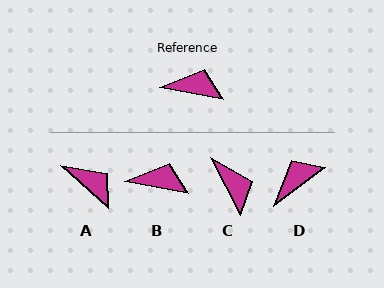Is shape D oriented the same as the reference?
No, it is off by about 47 degrees.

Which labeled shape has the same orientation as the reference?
B.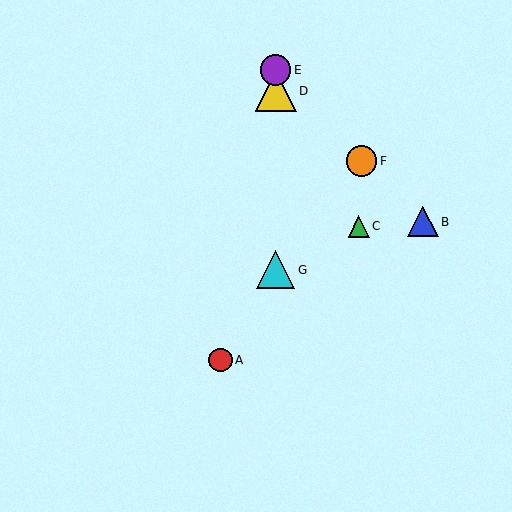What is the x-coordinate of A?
Object A is at x≈220.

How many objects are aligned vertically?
3 objects (D, E, G) are aligned vertically.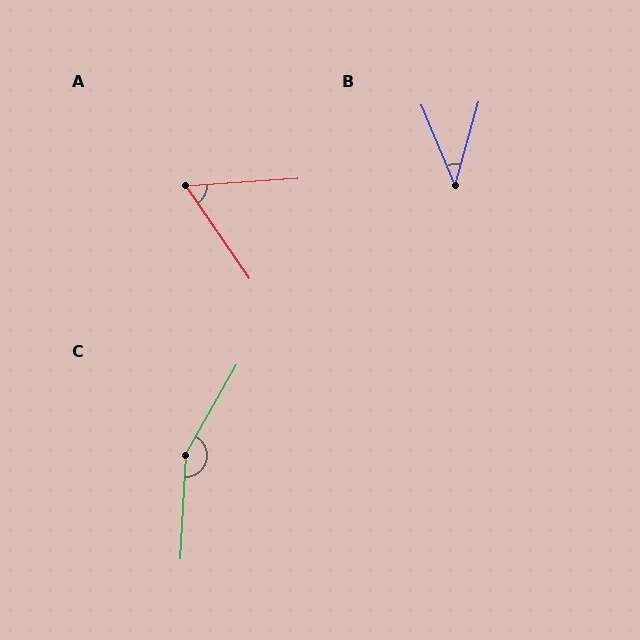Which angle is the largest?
C, at approximately 153 degrees.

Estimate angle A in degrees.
Approximately 59 degrees.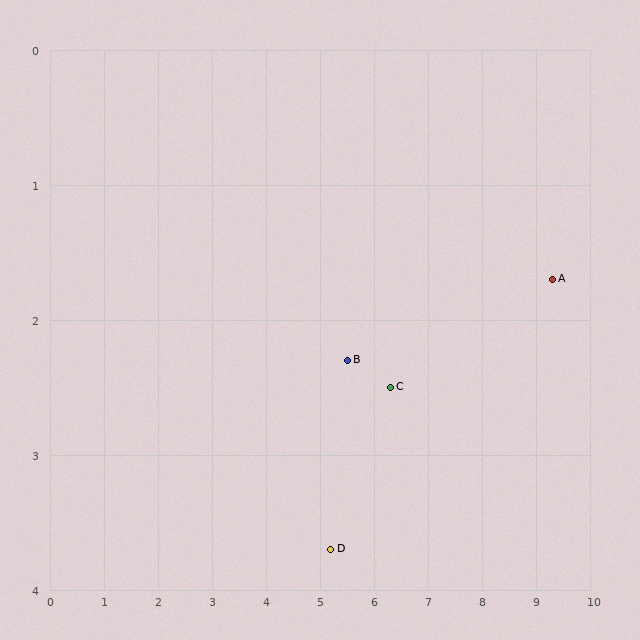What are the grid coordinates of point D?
Point D is at approximately (5.2, 3.7).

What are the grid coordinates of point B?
Point B is at approximately (5.5, 2.3).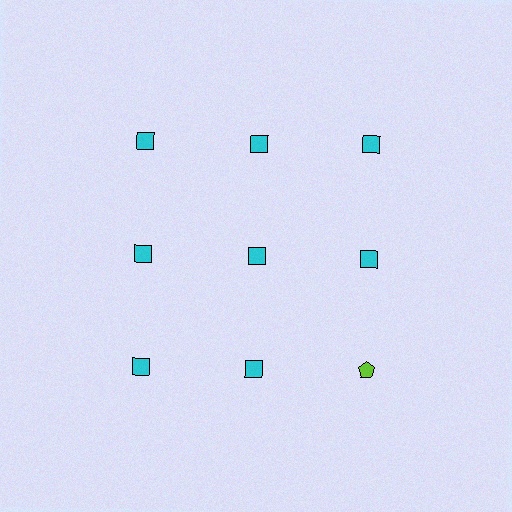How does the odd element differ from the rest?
It differs in both color (lime instead of cyan) and shape (pentagon instead of square).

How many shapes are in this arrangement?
There are 9 shapes arranged in a grid pattern.